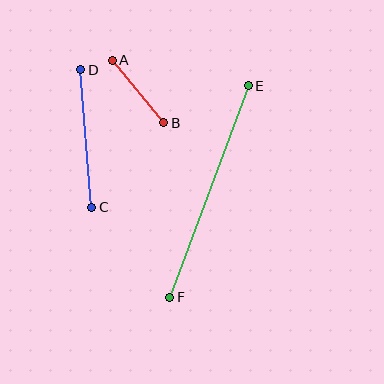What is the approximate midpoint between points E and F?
The midpoint is at approximately (209, 191) pixels.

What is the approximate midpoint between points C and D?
The midpoint is at approximately (86, 139) pixels.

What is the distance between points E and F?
The distance is approximately 226 pixels.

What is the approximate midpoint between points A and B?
The midpoint is at approximately (138, 92) pixels.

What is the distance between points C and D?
The distance is approximately 138 pixels.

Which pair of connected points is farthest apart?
Points E and F are farthest apart.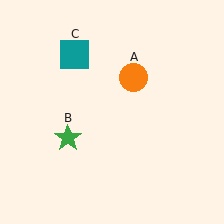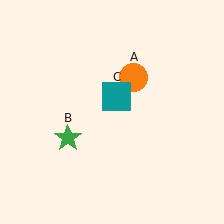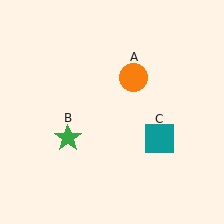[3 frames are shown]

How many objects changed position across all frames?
1 object changed position: teal square (object C).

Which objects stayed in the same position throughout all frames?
Orange circle (object A) and green star (object B) remained stationary.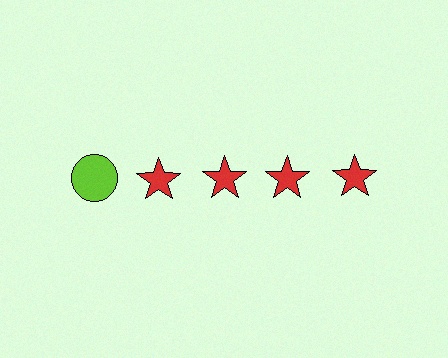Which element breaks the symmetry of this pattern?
The lime circle in the top row, leftmost column breaks the symmetry. All other shapes are red stars.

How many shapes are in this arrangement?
There are 5 shapes arranged in a grid pattern.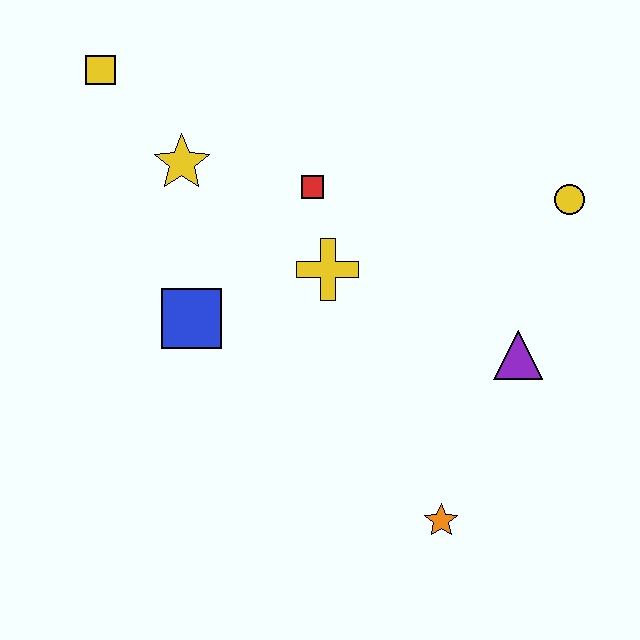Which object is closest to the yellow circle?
The purple triangle is closest to the yellow circle.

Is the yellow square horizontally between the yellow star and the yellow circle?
No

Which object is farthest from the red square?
The orange star is farthest from the red square.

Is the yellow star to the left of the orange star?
Yes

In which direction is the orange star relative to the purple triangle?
The orange star is below the purple triangle.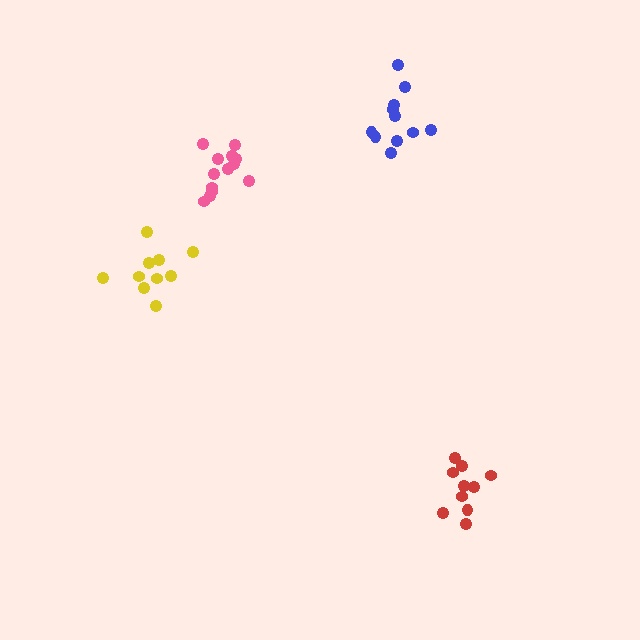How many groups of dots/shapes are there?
There are 4 groups.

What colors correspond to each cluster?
The clusters are colored: red, blue, pink, yellow.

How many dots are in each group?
Group 1: 10 dots, Group 2: 11 dots, Group 3: 13 dots, Group 4: 10 dots (44 total).